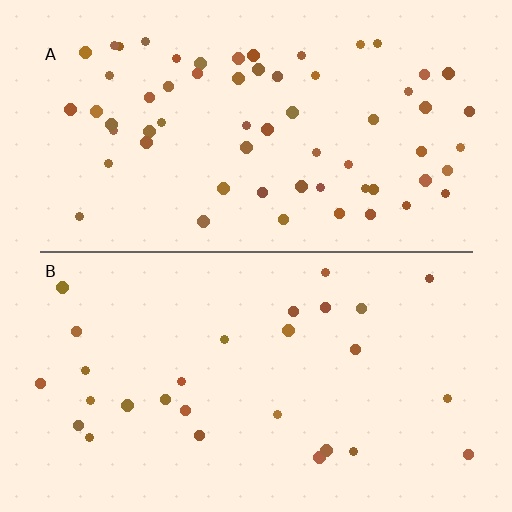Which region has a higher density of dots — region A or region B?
A (the top).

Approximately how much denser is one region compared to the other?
Approximately 2.2× — region A over region B.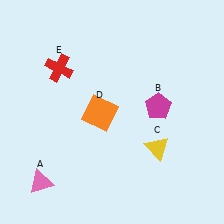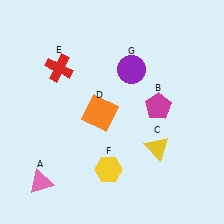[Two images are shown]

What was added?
A yellow hexagon (F), a purple circle (G) were added in Image 2.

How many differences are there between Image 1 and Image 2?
There are 2 differences between the two images.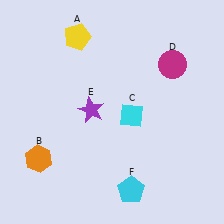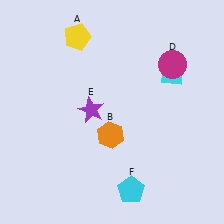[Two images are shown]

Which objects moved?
The objects that moved are: the orange hexagon (B), the cyan diamond (C).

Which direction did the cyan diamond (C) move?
The cyan diamond (C) moved up.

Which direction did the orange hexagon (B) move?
The orange hexagon (B) moved right.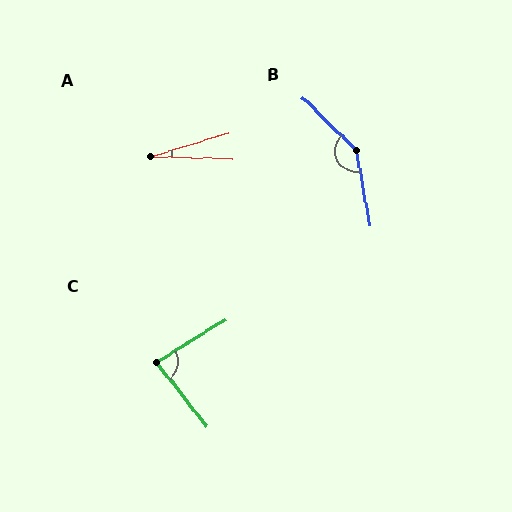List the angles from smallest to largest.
A (18°), C (83°), B (145°).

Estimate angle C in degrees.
Approximately 83 degrees.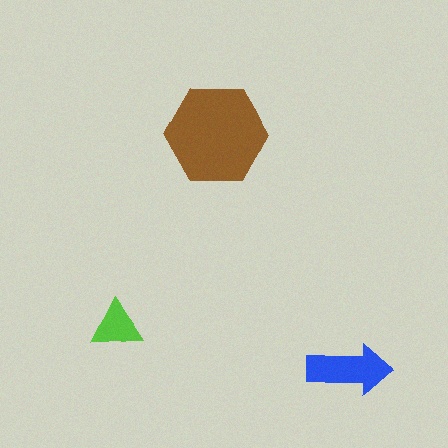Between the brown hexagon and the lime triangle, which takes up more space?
The brown hexagon.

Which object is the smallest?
The lime triangle.